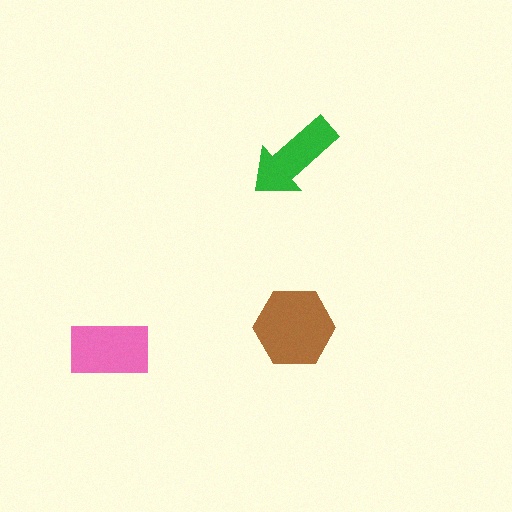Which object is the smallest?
The green arrow.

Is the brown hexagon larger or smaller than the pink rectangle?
Larger.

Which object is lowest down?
The pink rectangle is bottommost.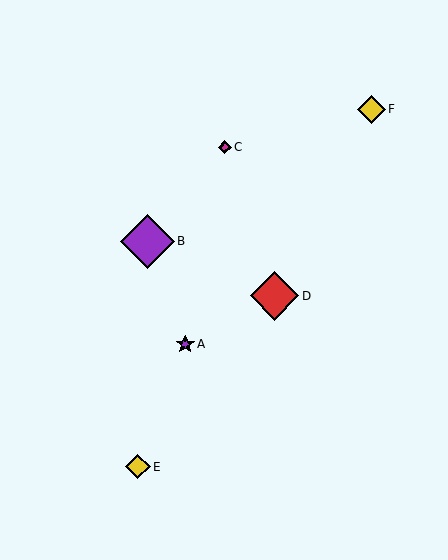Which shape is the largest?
The purple diamond (labeled B) is the largest.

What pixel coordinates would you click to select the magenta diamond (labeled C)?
Click at (225, 147) to select the magenta diamond C.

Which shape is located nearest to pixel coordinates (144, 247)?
The purple diamond (labeled B) at (147, 241) is nearest to that location.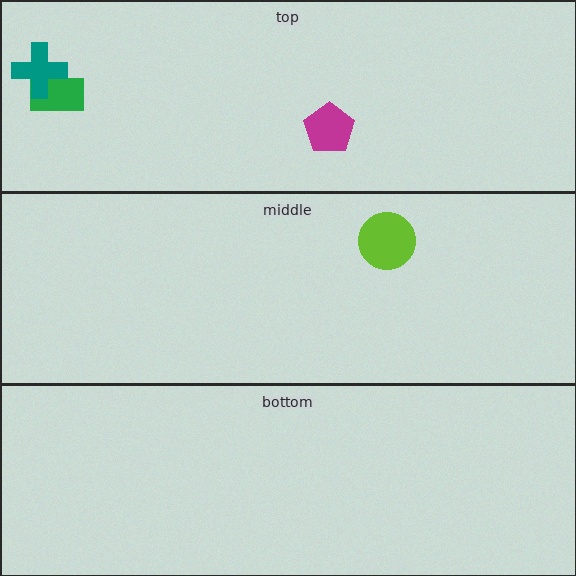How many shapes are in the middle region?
1.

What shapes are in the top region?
The green rectangle, the teal cross, the magenta pentagon.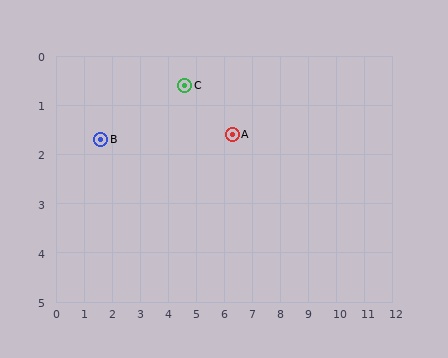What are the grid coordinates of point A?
Point A is at approximately (6.3, 1.6).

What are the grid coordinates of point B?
Point B is at approximately (1.6, 1.7).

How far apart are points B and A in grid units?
Points B and A are about 4.7 grid units apart.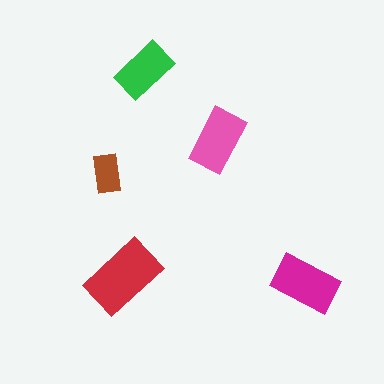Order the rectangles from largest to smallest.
the red one, the magenta one, the pink one, the green one, the brown one.